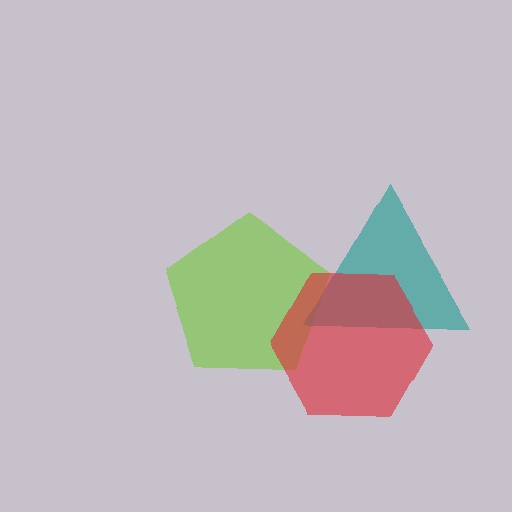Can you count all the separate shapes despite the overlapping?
Yes, there are 3 separate shapes.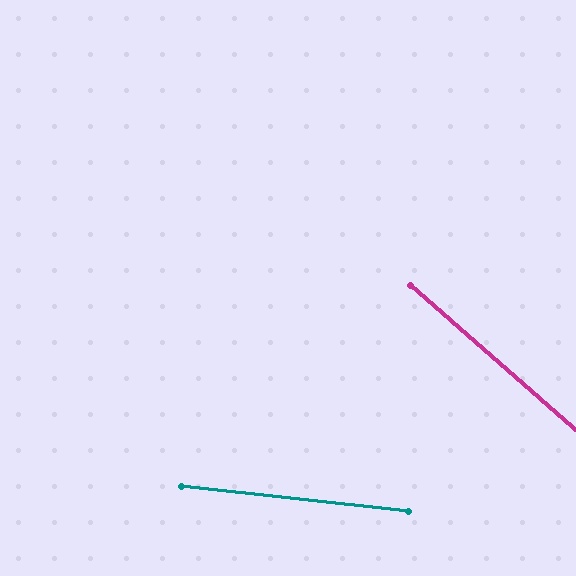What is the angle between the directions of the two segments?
Approximately 35 degrees.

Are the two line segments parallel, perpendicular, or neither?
Neither parallel nor perpendicular — they differ by about 35°.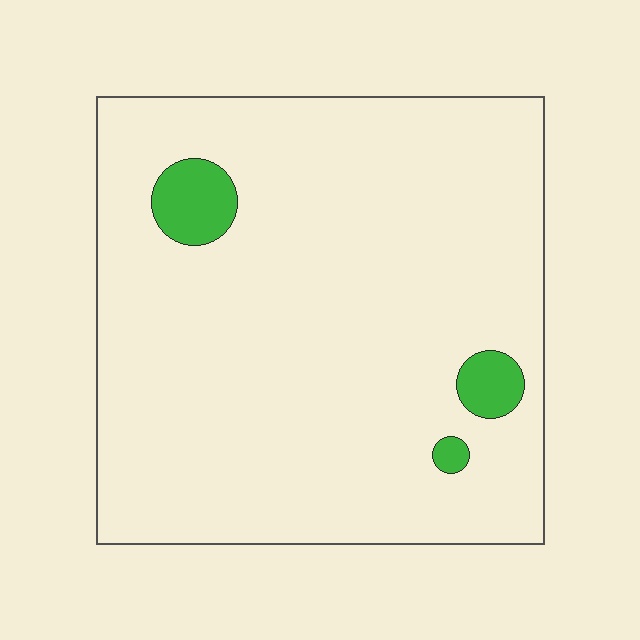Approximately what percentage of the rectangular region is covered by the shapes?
Approximately 5%.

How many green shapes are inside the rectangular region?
3.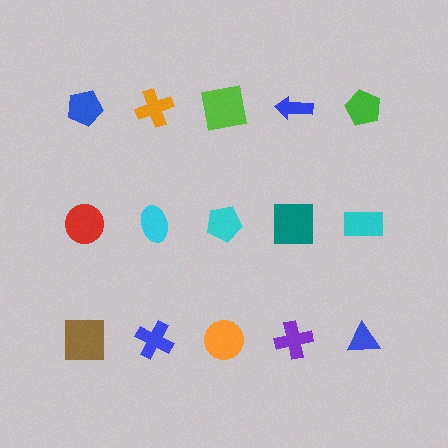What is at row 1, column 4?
A blue arrow.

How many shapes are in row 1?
5 shapes.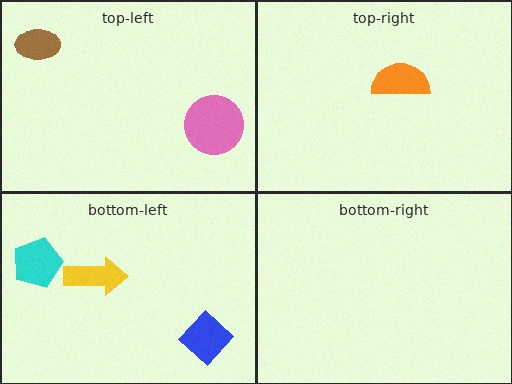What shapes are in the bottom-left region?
The cyan pentagon, the blue diamond, the yellow arrow.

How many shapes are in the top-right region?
1.